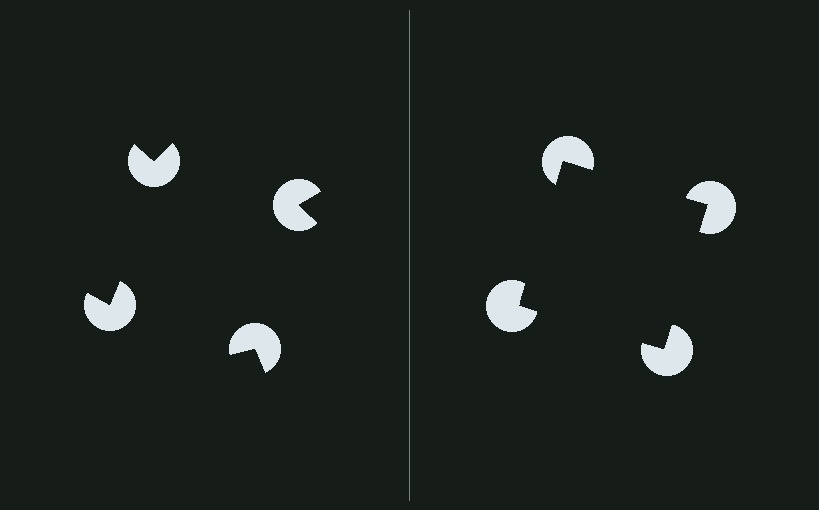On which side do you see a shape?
An illusory square appears on the right side. On the left side the wedge cuts are rotated, so no coherent shape forms.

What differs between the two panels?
The pac-man discs are positioned identically on both sides; only the wedge orientations differ. On the right they align to a square; on the left they are misaligned.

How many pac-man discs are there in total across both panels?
8 — 4 on each side.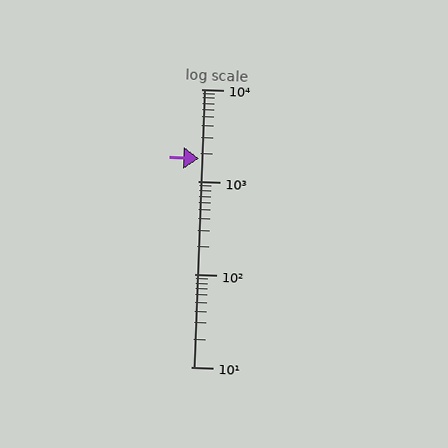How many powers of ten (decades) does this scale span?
The scale spans 3 decades, from 10 to 10000.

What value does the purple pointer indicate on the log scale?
The pointer indicates approximately 1800.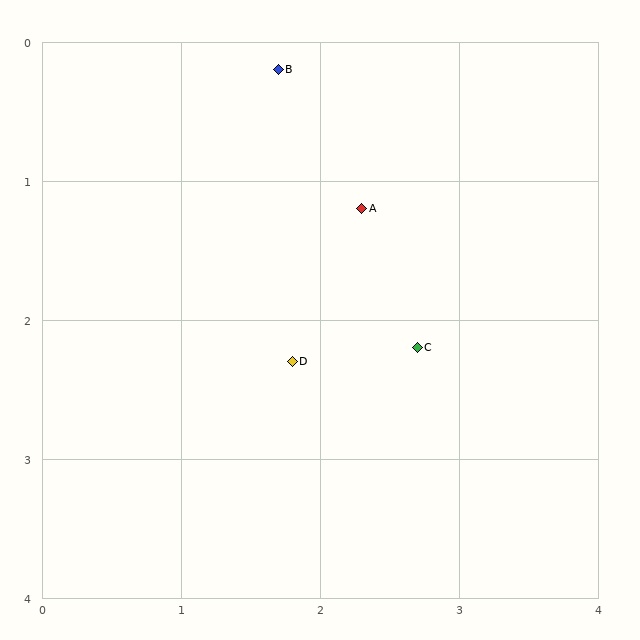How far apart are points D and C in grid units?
Points D and C are about 0.9 grid units apart.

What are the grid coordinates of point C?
Point C is at approximately (2.7, 2.2).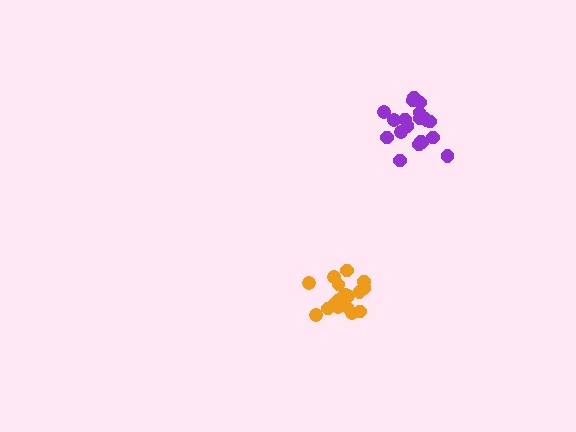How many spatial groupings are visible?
There are 2 spatial groupings.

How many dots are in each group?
Group 1: 20 dots, Group 2: 20 dots (40 total).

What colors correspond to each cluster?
The clusters are colored: purple, orange.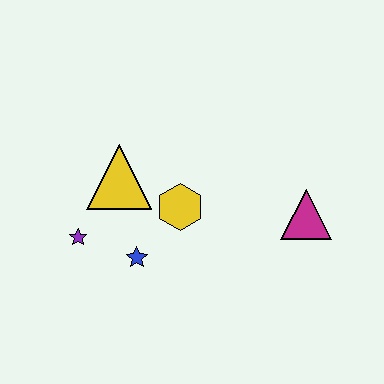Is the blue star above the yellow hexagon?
No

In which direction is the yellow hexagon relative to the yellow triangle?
The yellow hexagon is to the right of the yellow triangle.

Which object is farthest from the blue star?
The magenta triangle is farthest from the blue star.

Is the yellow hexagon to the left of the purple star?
No